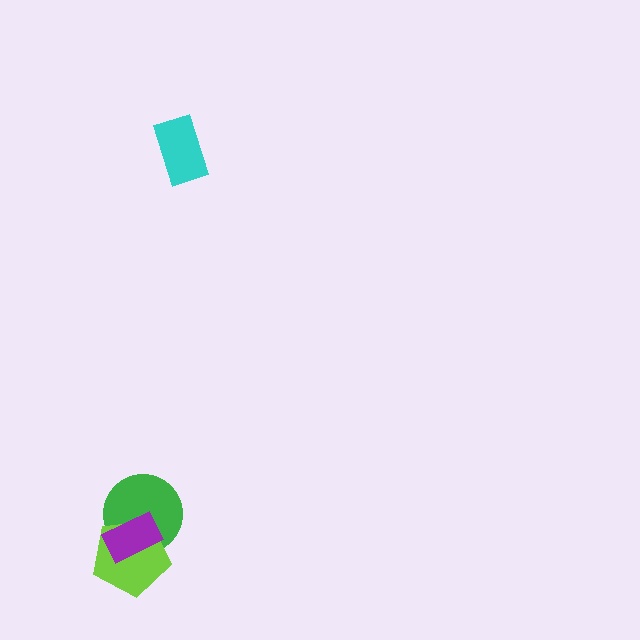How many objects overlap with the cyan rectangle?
0 objects overlap with the cyan rectangle.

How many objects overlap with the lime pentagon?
2 objects overlap with the lime pentagon.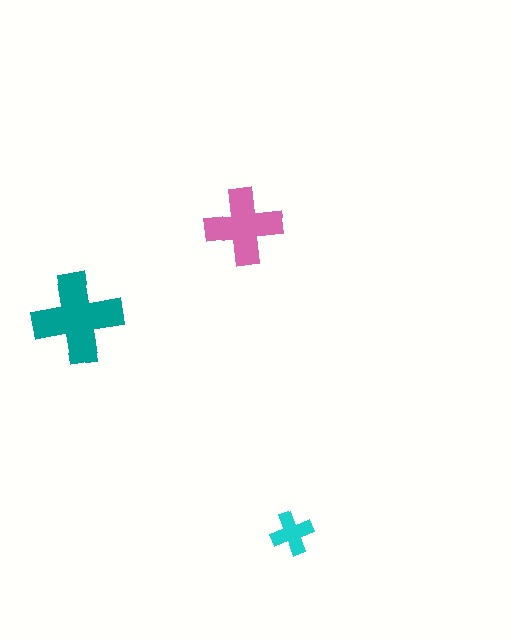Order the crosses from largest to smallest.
the teal one, the pink one, the cyan one.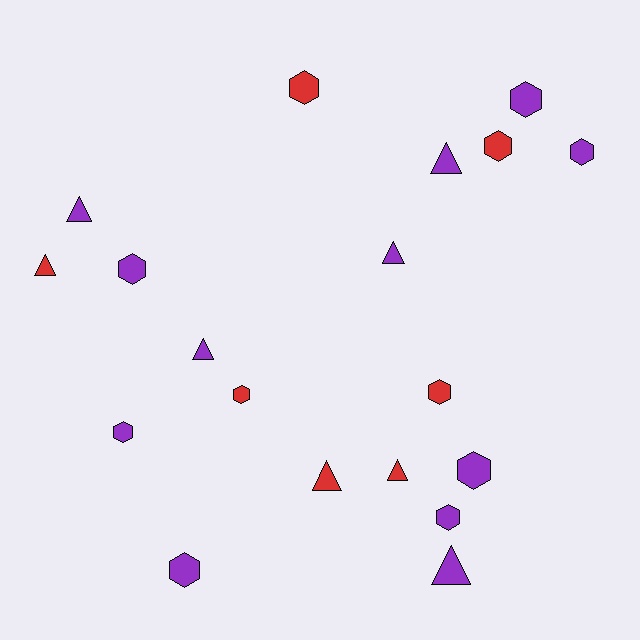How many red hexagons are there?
There are 4 red hexagons.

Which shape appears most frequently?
Hexagon, with 11 objects.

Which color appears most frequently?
Purple, with 12 objects.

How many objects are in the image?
There are 19 objects.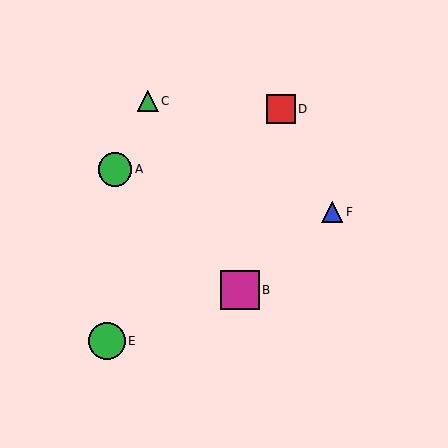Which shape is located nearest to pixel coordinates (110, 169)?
The green circle (labeled A) at (115, 169) is nearest to that location.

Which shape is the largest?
The magenta square (labeled B) is the largest.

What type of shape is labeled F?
Shape F is a blue triangle.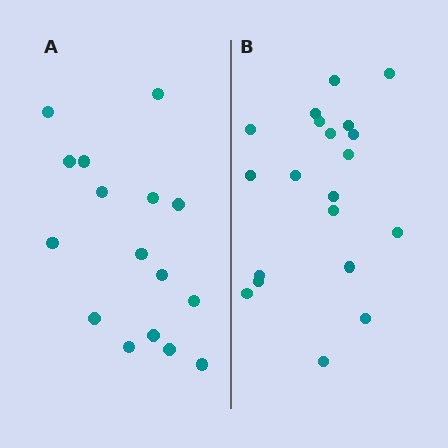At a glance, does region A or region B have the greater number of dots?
Region B (the right region) has more dots.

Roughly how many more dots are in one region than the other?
Region B has about 4 more dots than region A.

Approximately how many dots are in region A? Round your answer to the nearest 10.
About 20 dots. (The exact count is 16, which rounds to 20.)